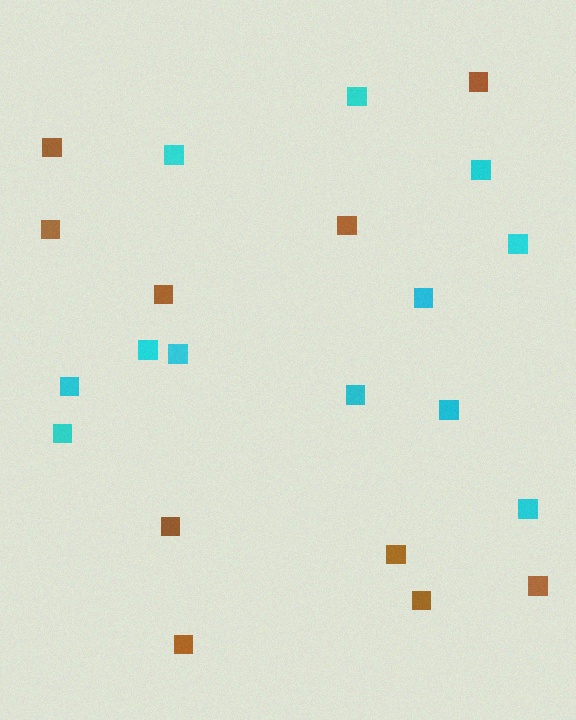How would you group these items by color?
There are 2 groups: one group of cyan squares (12) and one group of brown squares (10).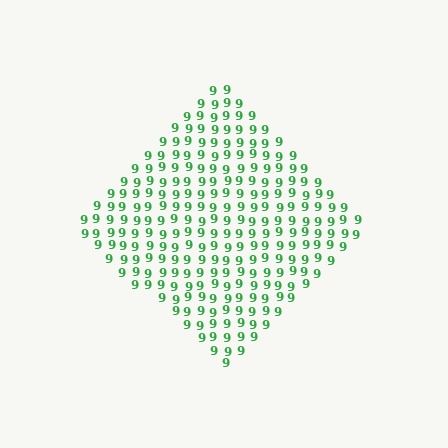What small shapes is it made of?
It is made of small digit 9's.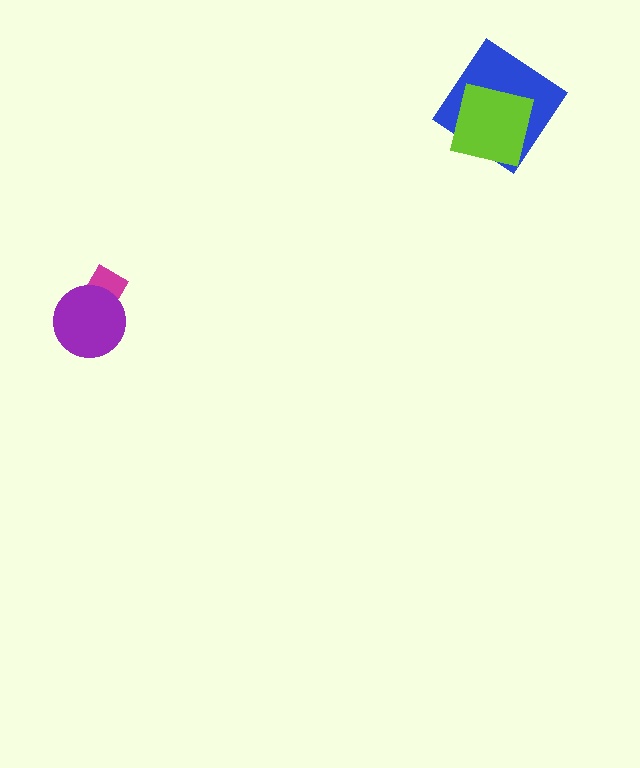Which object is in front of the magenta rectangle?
The purple circle is in front of the magenta rectangle.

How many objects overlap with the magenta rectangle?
1 object overlaps with the magenta rectangle.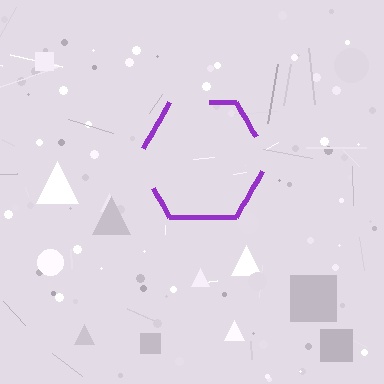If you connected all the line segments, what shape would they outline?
They would outline a hexagon.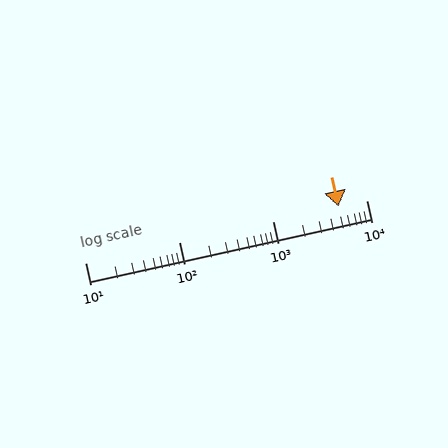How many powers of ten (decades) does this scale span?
The scale spans 3 decades, from 10 to 10000.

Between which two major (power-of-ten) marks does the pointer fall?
The pointer is between 1000 and 10000.